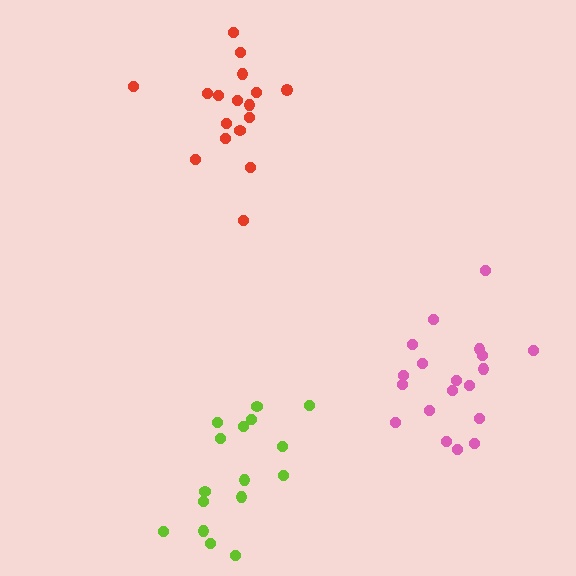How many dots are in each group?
Group 1: 19 dots, Group 2: 17 dots, Group 3: 16 dots (52 total).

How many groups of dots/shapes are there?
There are 3 groups.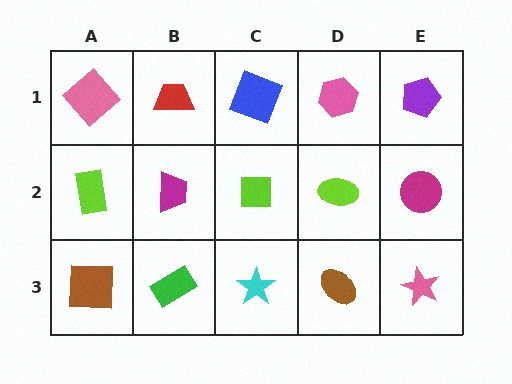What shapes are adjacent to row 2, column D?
A pink hexagon (row 1, column D), a brown ellipse (row 3, column D), a lime square (row 2, column C), a magenta circle (row 2, column E).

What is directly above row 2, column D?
A pink hexagon.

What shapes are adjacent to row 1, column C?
A lime square (row 2, column C), a red trapezoid (row 1, column B), a pink hexagon (row 1, column D).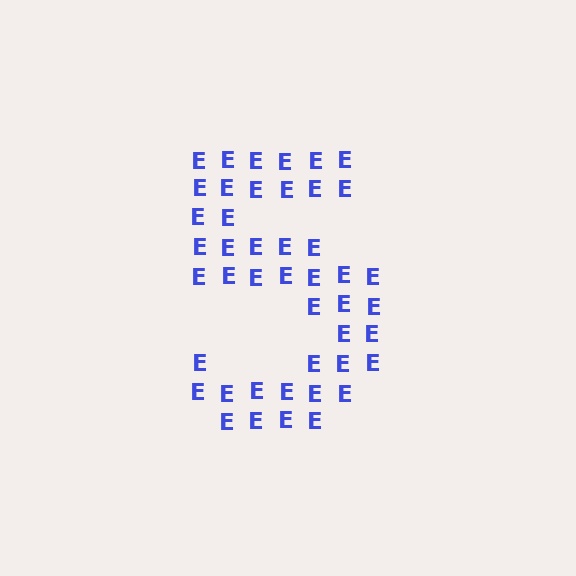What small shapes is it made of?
It is made of small letter E's.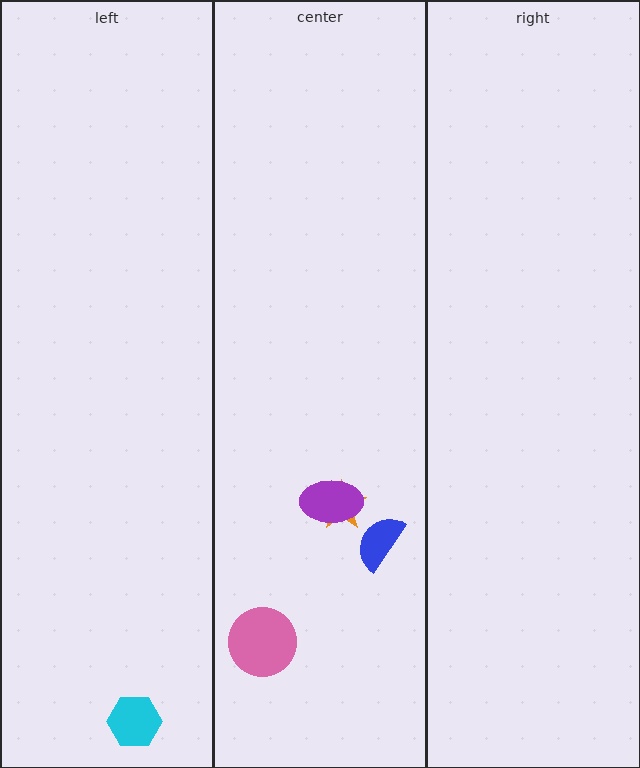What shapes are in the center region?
The orange star, the blue semicircle, the pink circle, the purple ellipse.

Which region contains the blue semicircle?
The center region.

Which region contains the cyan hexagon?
The left region.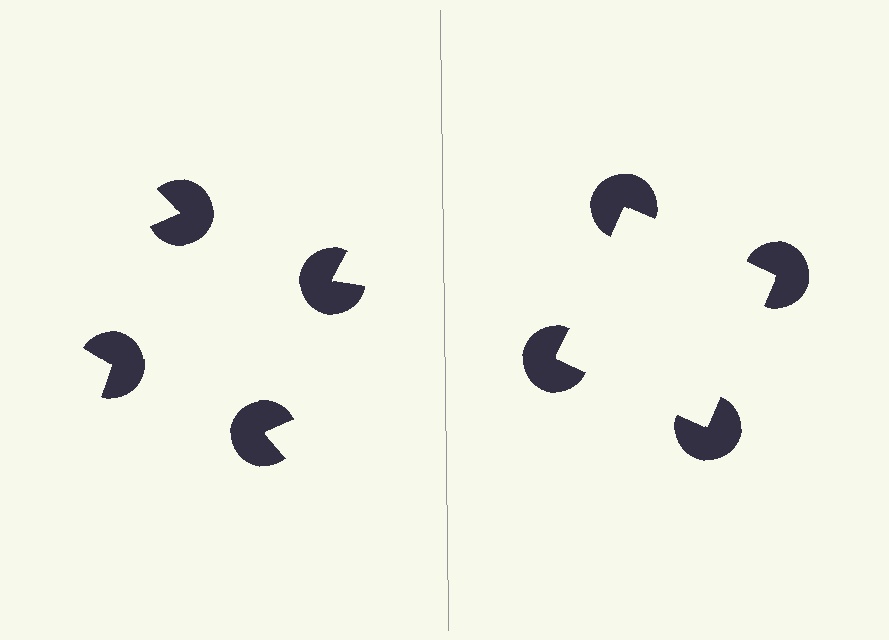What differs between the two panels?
The pac-man discs are positioned identically on both sides; only the wedge orientations differ. On the right they align to a square; on the left they are misaligned.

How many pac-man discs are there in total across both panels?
8 — 4 on each side.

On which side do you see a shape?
An illusory square appears on the right side. On the left side the wedge cuts are rotated, so no coherent shape forms.